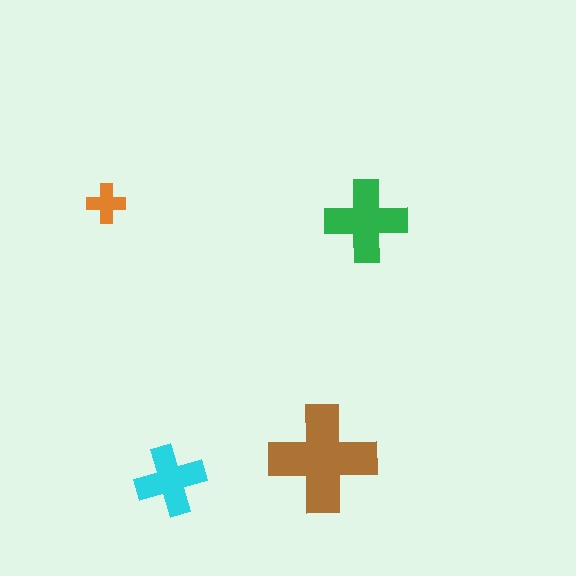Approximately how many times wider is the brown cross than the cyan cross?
About 1.5 times wider.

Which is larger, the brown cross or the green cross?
The brown one.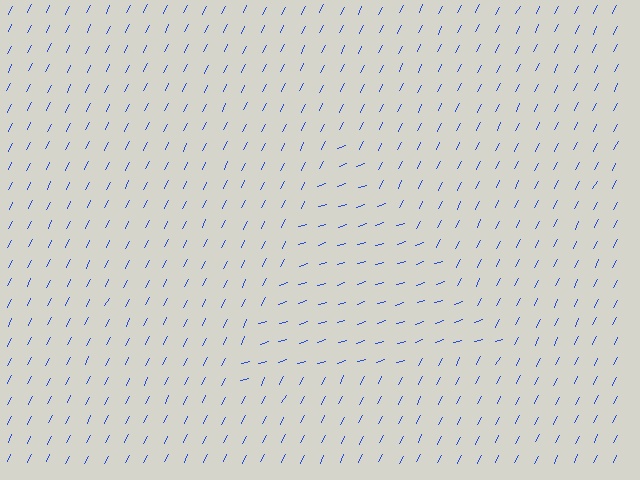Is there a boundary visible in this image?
Yes, there is a texture boundary formed by a change in line orientation.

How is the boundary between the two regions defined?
The boundary is defined purely by a change in line orientation (approximately 45 degrees difference). All lines are the same color and thickness.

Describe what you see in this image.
The image is filled with small blue line segments. A triangle region in the image has lines oriented differently from the surrounding lines, creating a visible texture boundary.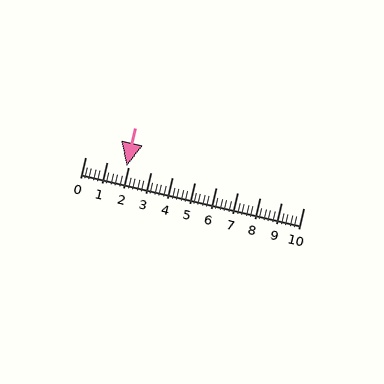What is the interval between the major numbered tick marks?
The major tick marks are spaced 1 units apart.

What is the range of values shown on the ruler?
The ruler shows values from 0 to 10.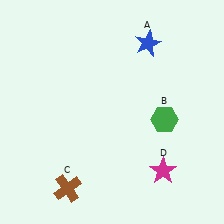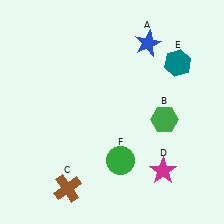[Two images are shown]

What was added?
A teal hexagon (E), a green circle (F) were added in Image 2.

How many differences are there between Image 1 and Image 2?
There are 2 differences between the two images.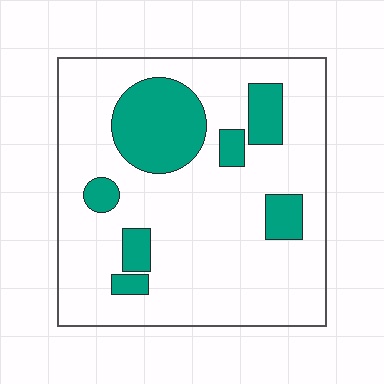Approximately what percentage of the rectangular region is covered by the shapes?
Approximately 20%.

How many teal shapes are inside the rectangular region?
7.